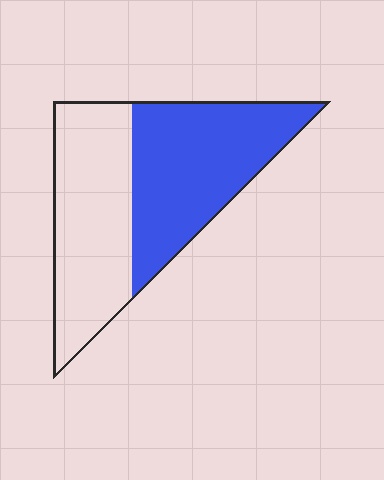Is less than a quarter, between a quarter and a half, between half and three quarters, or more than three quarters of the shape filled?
Between half and three quarters.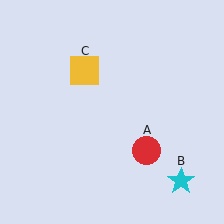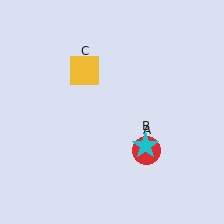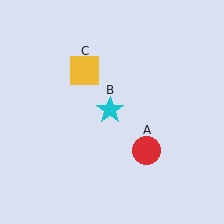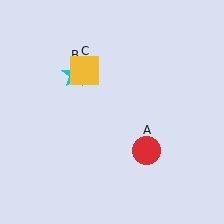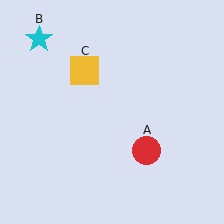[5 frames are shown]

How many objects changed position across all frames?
1 object changed position: cyan star (object B).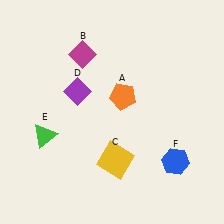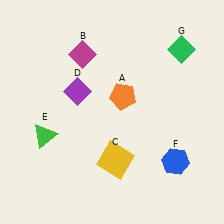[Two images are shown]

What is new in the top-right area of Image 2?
A green diamond (G) was added in the top-right area of Image 2.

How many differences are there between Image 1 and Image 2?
There is 1 difference between the two images.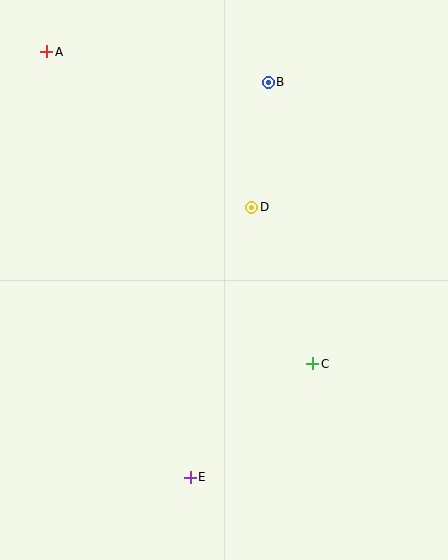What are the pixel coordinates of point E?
Point E is at (190, 477).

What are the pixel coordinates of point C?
Point C is at (313, 364).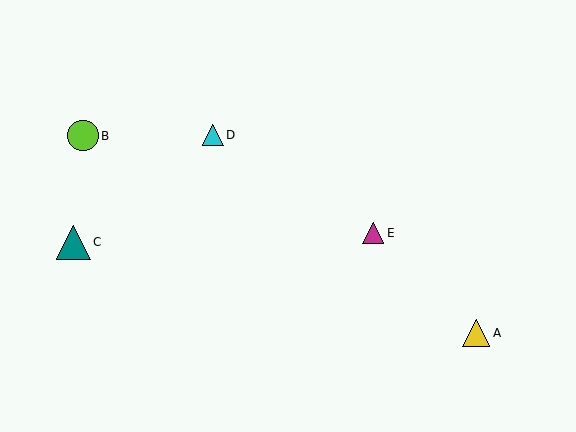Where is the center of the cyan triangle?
The center of the cyan triangle is at (213, 135).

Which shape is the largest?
The teal triangle (labeled C) is the largest.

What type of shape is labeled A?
Shape A is a yellow triangle.